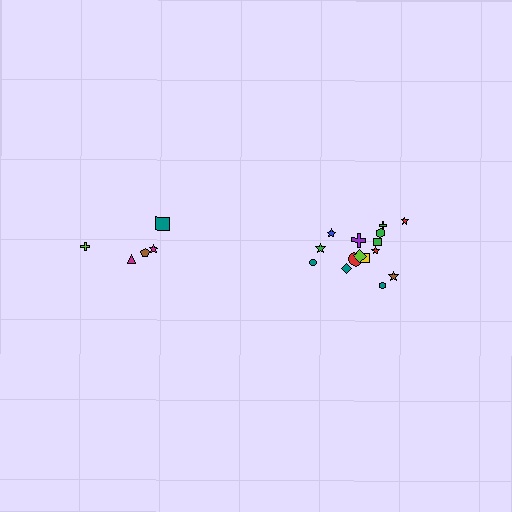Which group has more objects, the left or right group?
The right group.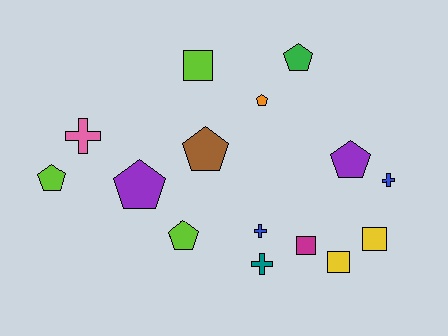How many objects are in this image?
There are 15 objects.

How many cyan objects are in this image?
There are no cyan objects.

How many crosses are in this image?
There are 4 crosses.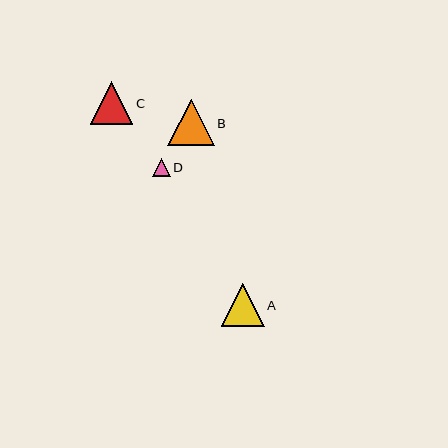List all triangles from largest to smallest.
From largest to smallest: B, A, C, D.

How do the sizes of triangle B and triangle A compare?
Triangle B and triangle A are approximately the same size.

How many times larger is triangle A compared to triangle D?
Triangle A is approximately 2.4 times the size of triangle D.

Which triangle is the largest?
Triangle B is the largest with a size of approximately 46 pixels.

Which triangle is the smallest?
Triangle D is the smallest with a size of approximately 18 pixels.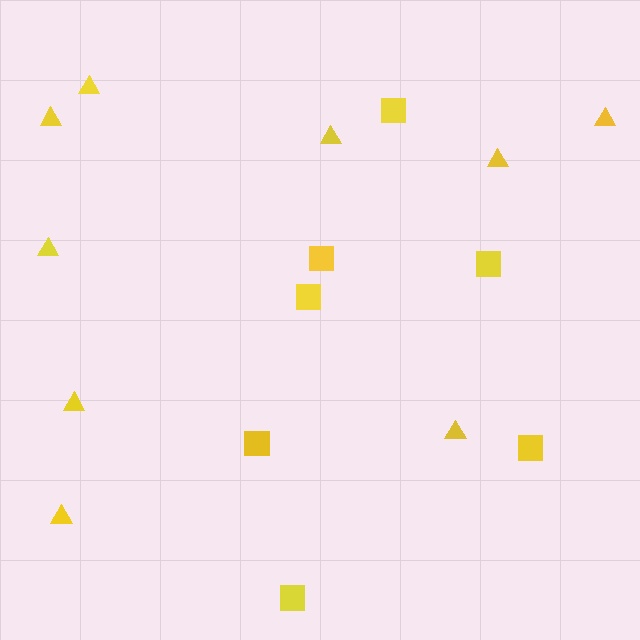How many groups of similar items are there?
There are 2 groups: one group of triangles (9) and one group of squares (7).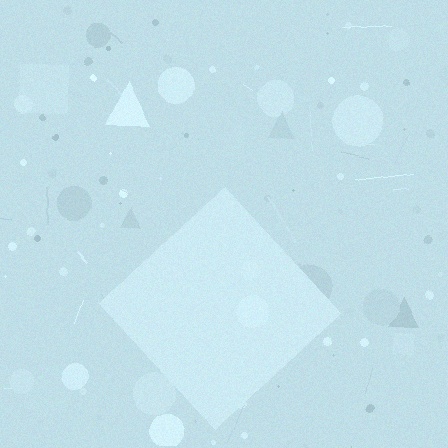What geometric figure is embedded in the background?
A diamond is embedded in the background.